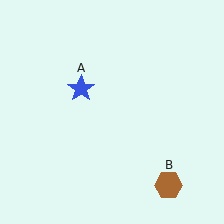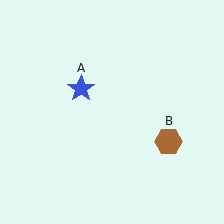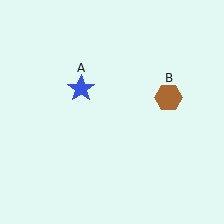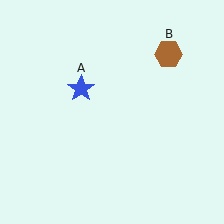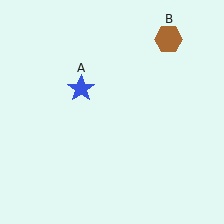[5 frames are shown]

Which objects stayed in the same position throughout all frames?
Blue star (object A) remained stationary.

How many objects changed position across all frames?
1 object changed position: brown hexagon (object B).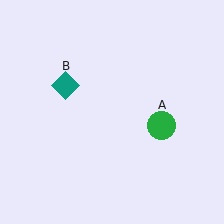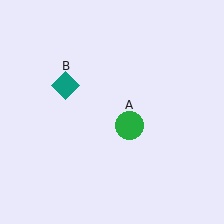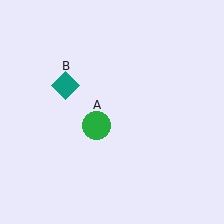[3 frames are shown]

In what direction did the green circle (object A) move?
The green circle (object A) moved left.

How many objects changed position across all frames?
1 object changed position: green circle (object A).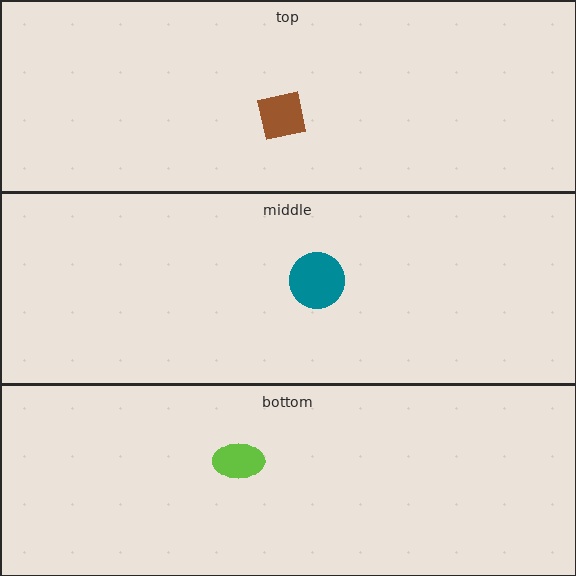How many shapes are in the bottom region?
1.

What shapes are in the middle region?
The teal circle.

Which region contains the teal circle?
The middle region.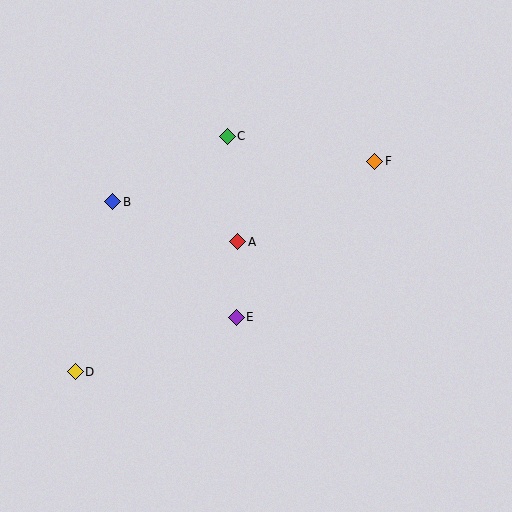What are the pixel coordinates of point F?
Point F is at (375, 161).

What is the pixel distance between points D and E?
The distance between D and E is 170 pixels.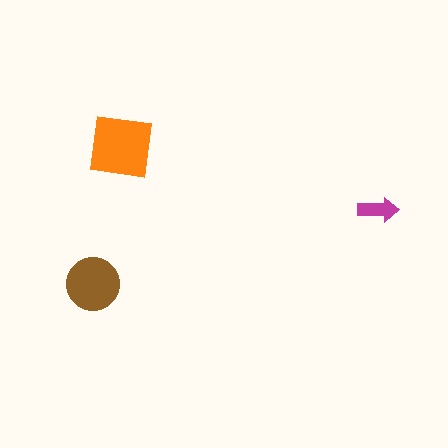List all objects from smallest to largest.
The magenta arrow, the brown circle, the orange square.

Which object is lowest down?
The brown circle is bottommost.